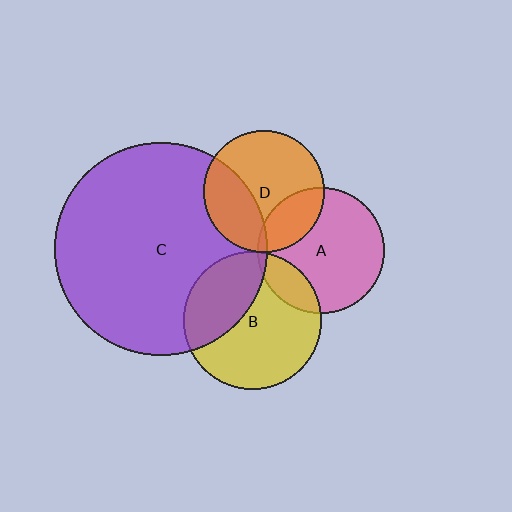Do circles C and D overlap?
Yes.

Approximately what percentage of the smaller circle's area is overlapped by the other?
Approximately 35%.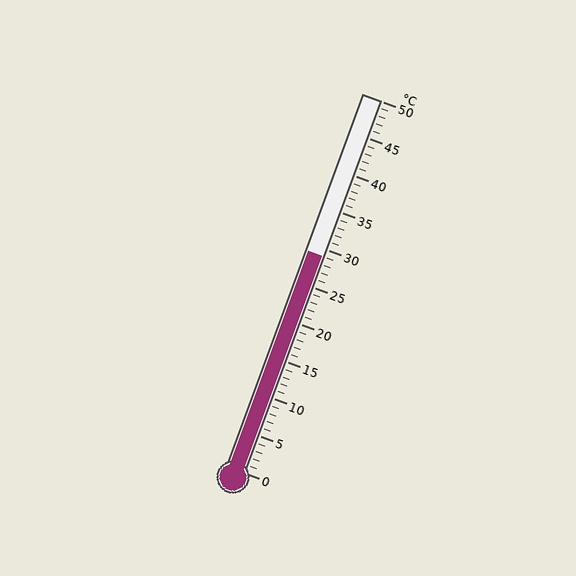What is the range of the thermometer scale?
The thermometer scale ranges from 0°C to 50°C.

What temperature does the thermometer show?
The thermometer shows approximately 29°C.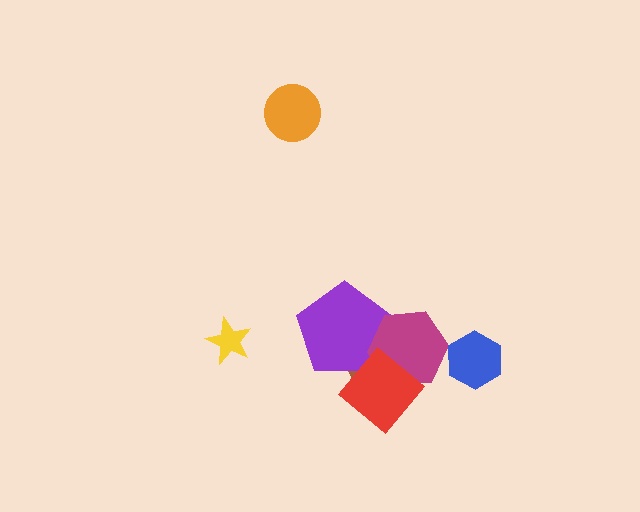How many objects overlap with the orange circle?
0 objects overlap with the orange circle.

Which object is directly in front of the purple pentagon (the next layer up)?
The magenta hexagon is directly in front of the purple pentagon.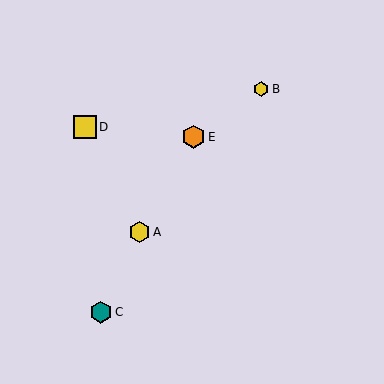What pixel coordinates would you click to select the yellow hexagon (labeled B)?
Click at (261, 89) to select the yellow hexagon B.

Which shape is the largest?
The orange hexagon (labeled E) is the largest.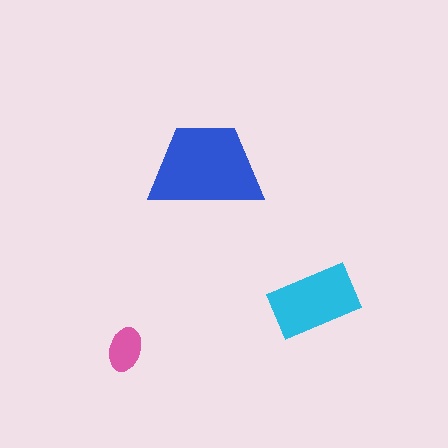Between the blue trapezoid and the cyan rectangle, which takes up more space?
The blue trapezoid.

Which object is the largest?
The blue trapezoid.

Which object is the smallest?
The pink ellipse.